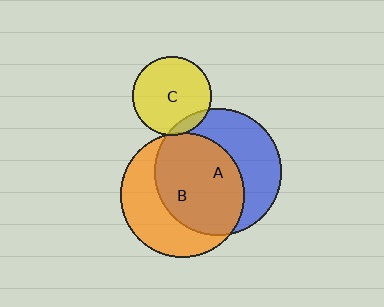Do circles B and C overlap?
Yes.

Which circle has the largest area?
Circle A (blue).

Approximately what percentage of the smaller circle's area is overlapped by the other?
Approximately 5%.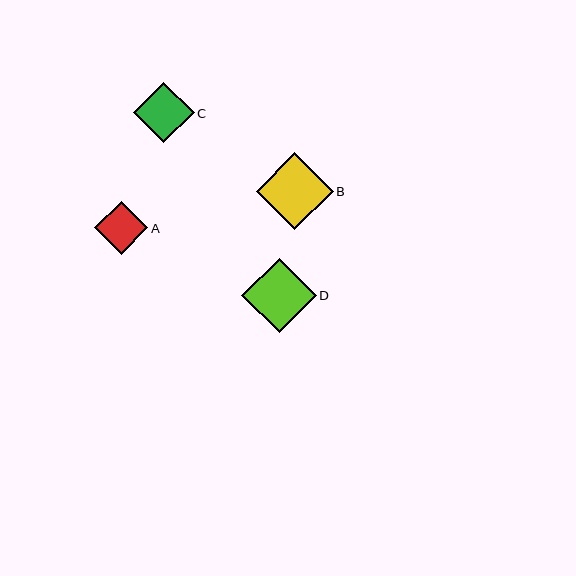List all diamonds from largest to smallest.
From largest to smallest: B, D, C, A.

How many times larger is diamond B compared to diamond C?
Diamond B is approximately 1.3 times the size of diamond C.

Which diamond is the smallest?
Diamond A is the smallest with a size of approximately 53 pixels.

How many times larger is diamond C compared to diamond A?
Diamond C is approximately 1.1 times the size of diamond A.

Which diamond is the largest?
Diamond B is the largest with a size of approximately 77 pixels.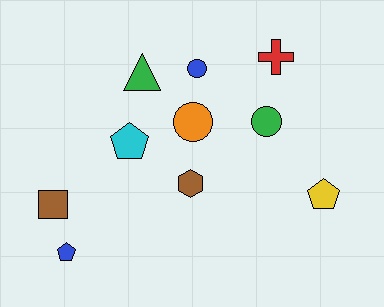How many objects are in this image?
There are 10 objects.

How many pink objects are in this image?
There are no pink objects.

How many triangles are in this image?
There is 1 triangle.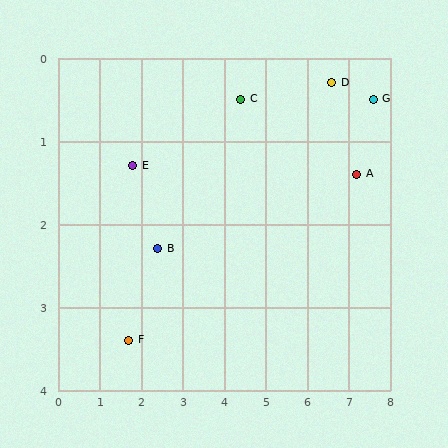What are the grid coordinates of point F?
Point F is at approximately (1.7, 3.4).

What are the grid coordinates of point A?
Point A is at approximately (7.2, 1.4).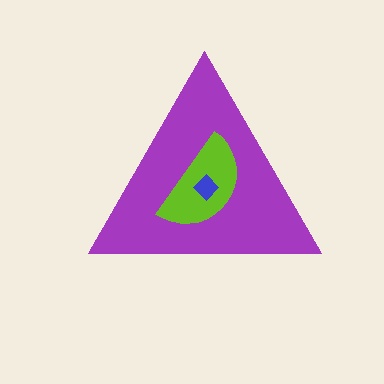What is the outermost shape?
The purple triangle.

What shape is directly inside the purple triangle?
The lime semicircle.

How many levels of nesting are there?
3.